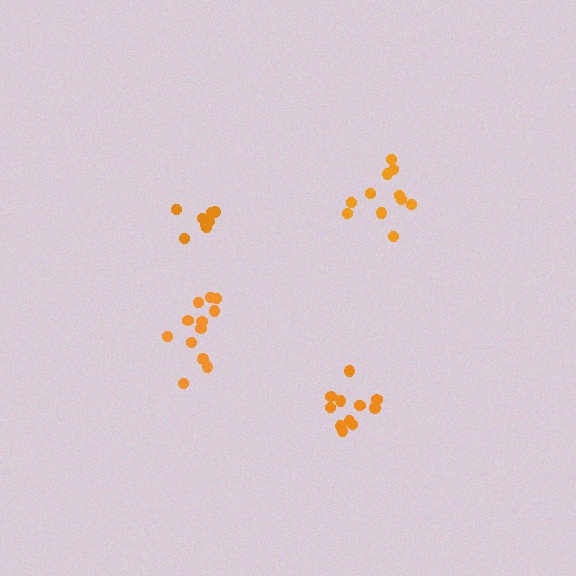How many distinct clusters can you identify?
There are 4 distinct clusters.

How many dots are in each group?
Group 1: 12 dots, Group 2: 11 dots, Group 3: 12 dots, Group 4: 8 dots (43 total).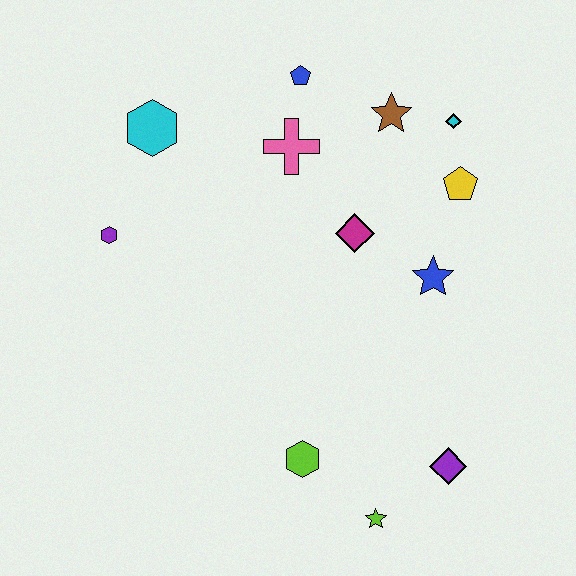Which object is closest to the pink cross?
The blue pentagon is closest to the pink cross.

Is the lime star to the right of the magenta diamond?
Yes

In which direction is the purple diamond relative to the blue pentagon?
The purple diamond is below the blue pentagon.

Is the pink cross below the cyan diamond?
Yes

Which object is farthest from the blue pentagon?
The lime star is farthest from the blue pentagon.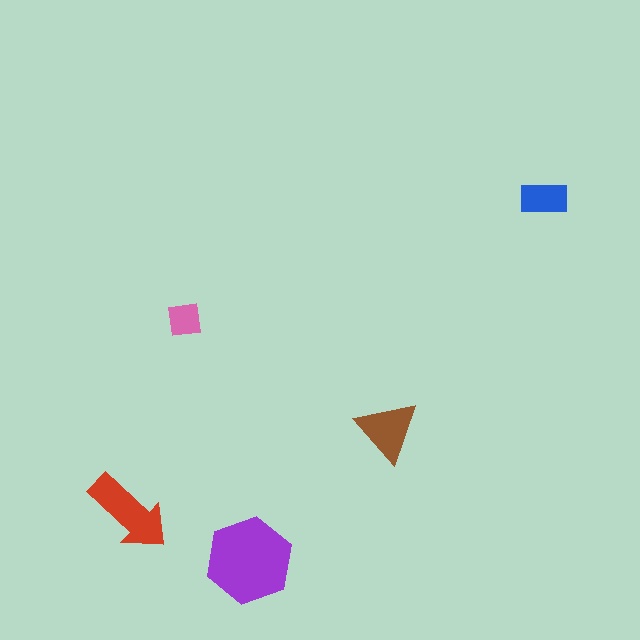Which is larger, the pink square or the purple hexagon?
The purple hexagon.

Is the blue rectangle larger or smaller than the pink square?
Larger.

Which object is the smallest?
The pink square.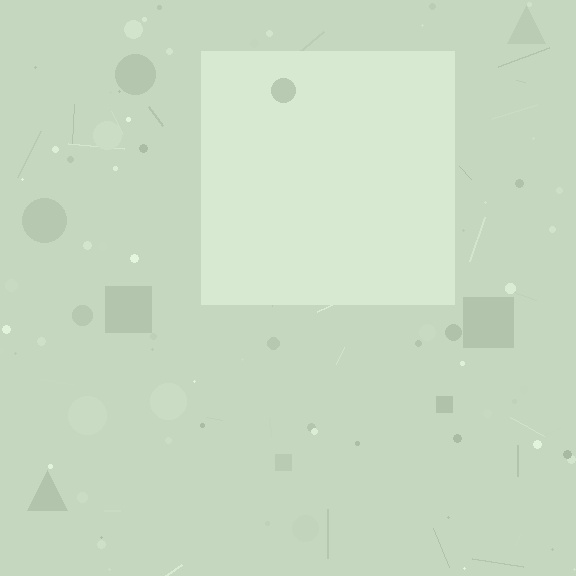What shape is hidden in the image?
A square is hidden in the image.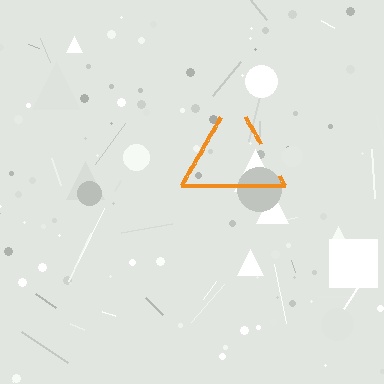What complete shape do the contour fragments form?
The contour fragments form a triangle.